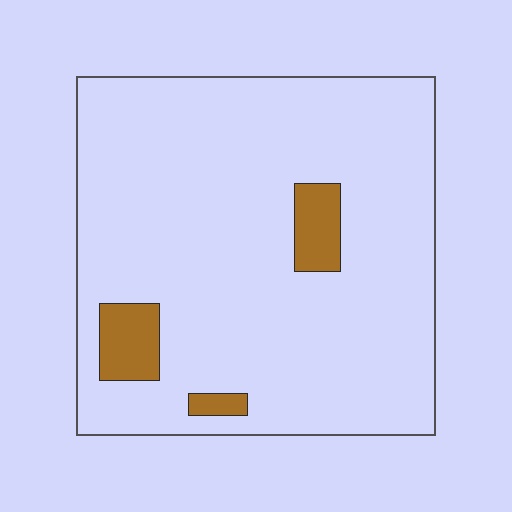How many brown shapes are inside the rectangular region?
3.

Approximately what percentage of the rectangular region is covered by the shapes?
Approximately 10%.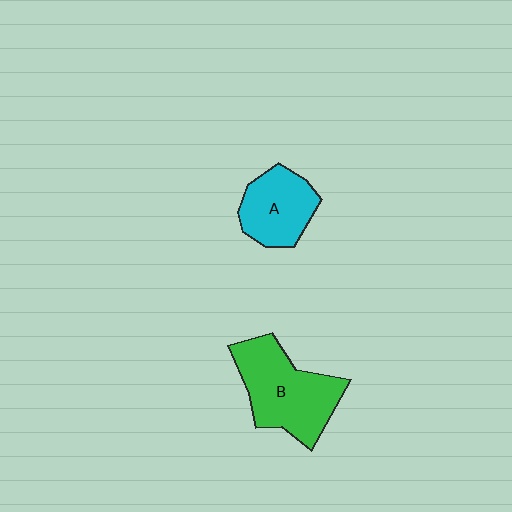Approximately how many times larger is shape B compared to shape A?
Approximately 1.5 times.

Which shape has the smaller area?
Shape A (cyan).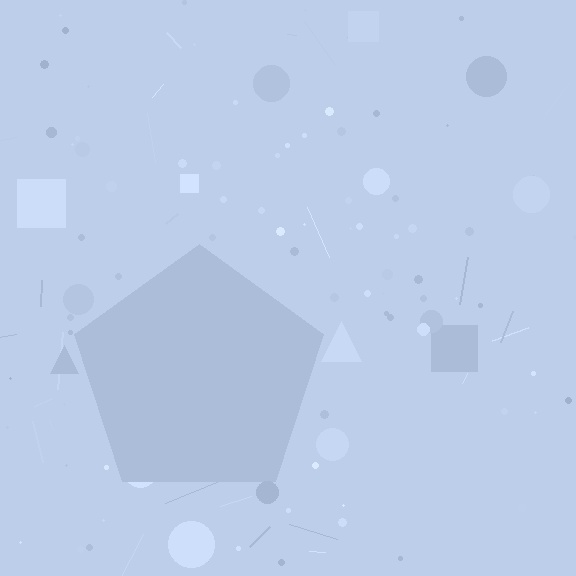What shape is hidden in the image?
A pentagon is hidden in the image.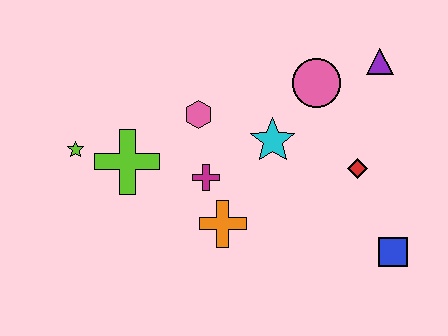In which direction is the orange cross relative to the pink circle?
The orange cross is below the pink circle.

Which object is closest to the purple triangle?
The pink circle is closest to the purple triangle.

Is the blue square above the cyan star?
No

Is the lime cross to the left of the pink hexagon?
Yes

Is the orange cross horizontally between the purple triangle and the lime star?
Yes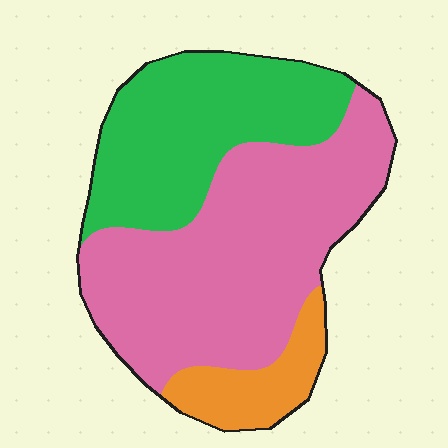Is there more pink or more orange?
Pink.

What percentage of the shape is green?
Green covers around 35% of the shape.